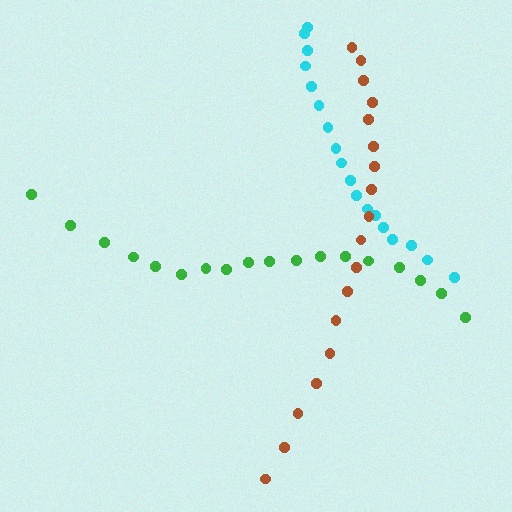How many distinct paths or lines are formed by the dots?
There are 3 distinct paths.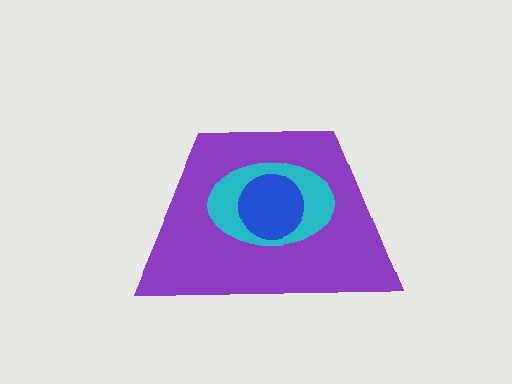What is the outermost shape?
The purple trapezoid.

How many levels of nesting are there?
3.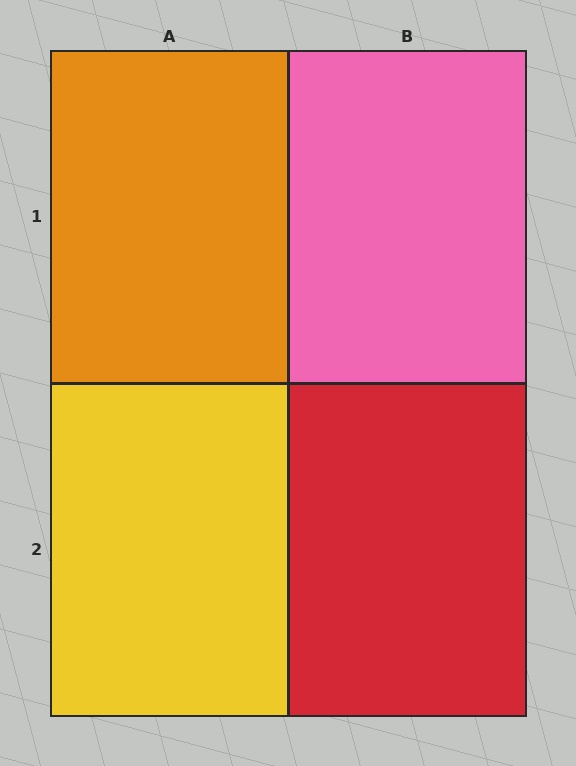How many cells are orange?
1 cell is orange.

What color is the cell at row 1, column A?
Orange.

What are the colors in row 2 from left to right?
Yellow, red.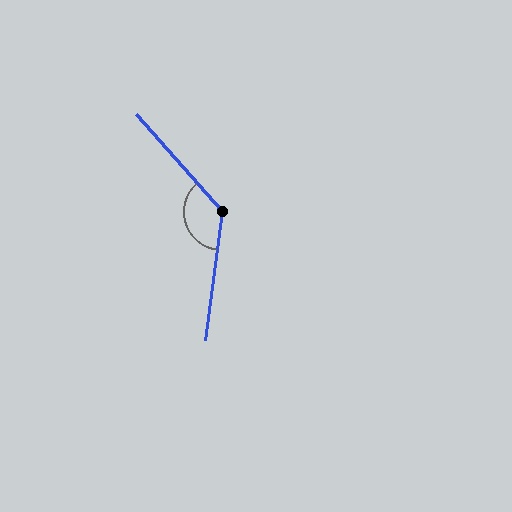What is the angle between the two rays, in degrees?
Approximately 131 degrees.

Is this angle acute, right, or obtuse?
It is obtuse.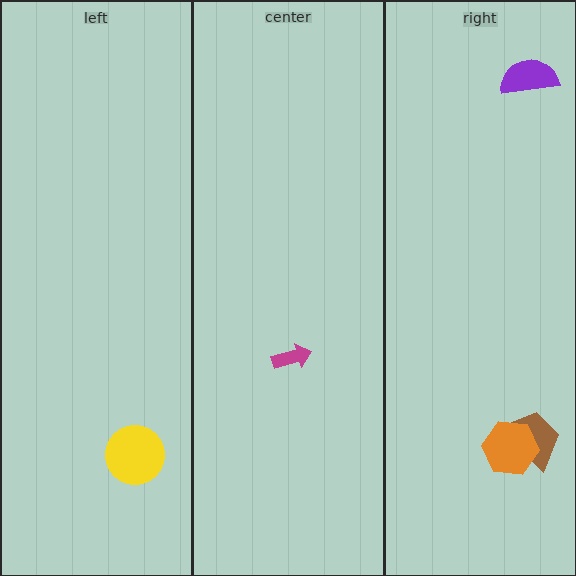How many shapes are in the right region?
3.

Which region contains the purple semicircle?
The right region.